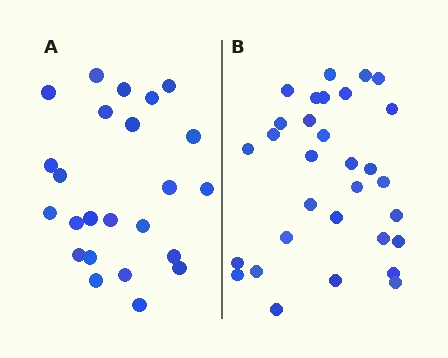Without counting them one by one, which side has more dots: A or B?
Region B (the right region) has more dots.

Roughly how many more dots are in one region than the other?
Region B has roughly 8 or so more dots than region A.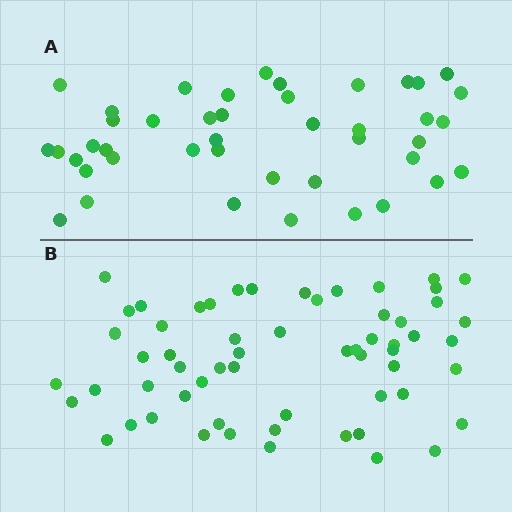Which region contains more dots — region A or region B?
Region B (the bottom region) has more dots.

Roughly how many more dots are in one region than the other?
Region B has approximately 15 more dots than region A.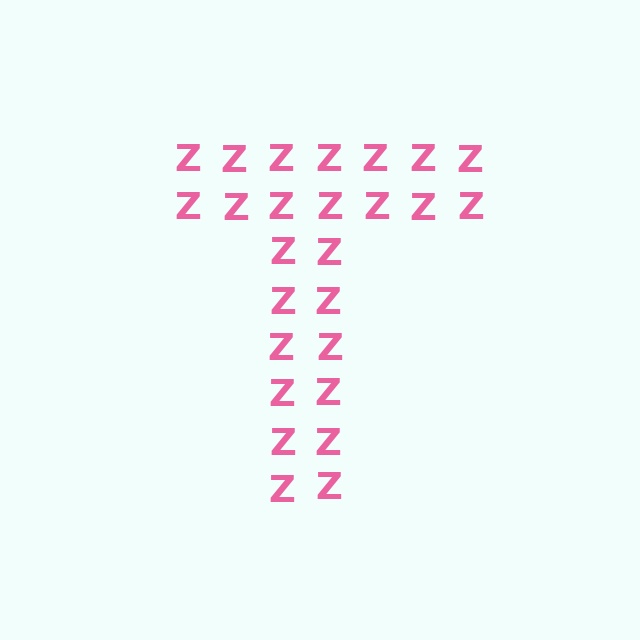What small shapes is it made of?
It is made of small letter Z's.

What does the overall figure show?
The overall figure shows the letter T.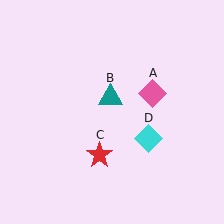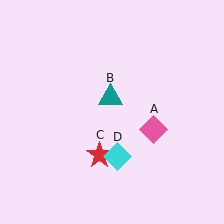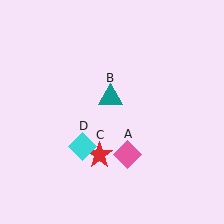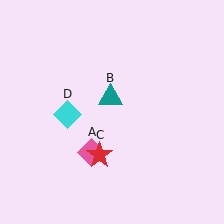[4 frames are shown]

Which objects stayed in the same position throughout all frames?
Teal triangle (object B) and red star (object C) remained stationary.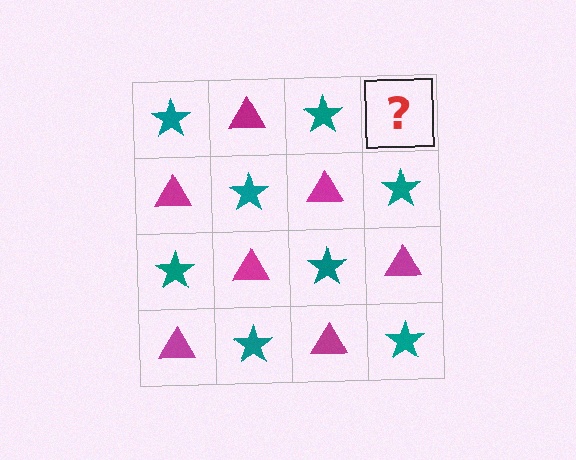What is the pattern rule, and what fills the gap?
The rule is that it alternates teal star and magenta triangle in a checkerboard pattern. The gap should be filled with a magenta triangle.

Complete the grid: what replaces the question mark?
The question mark should be replaced with a magenta triangle.